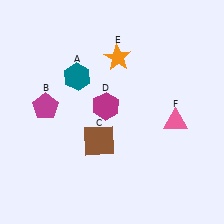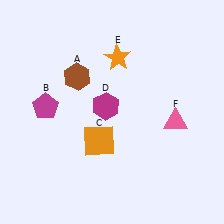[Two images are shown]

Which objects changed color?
A changed from teal to brown. C changed from brown to orange.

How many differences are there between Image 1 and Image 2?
There are 2 differences between the two images.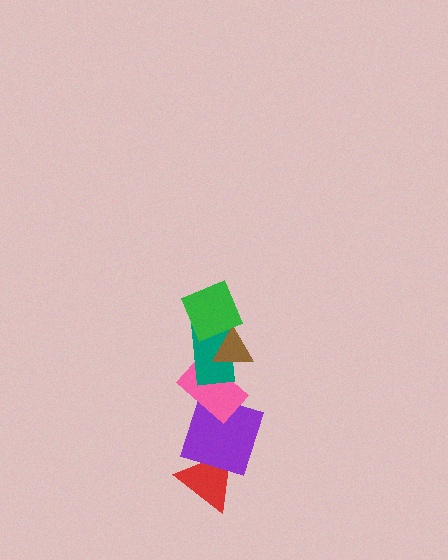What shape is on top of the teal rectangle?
The brown triangle is on top of the teal rectangle.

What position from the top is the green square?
The green square is 1st from the top.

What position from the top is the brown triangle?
The brown triangle is 2nd from the top.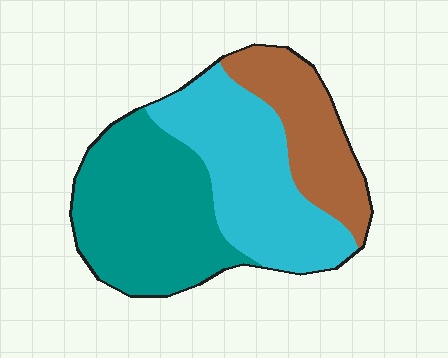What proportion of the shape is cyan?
Cyan takes up between a quarter and a half of the shape.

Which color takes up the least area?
Brown, at roughly 25%.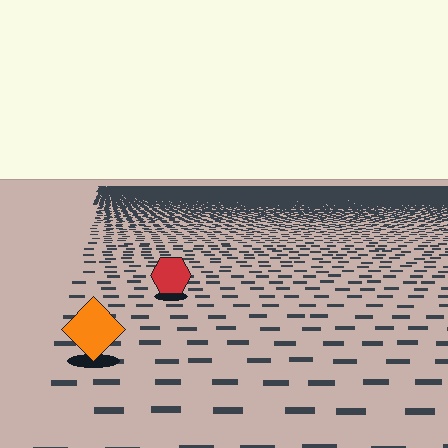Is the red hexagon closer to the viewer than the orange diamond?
No. The orange diamond is closer — you can tell from the texture gradient: the ground texture is coarser near it.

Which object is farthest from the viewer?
The red hexagon is farthest from the viewer. It appears smaller and the ground texture around it is denser.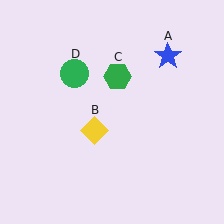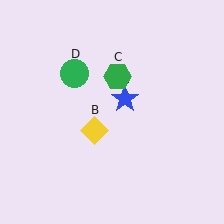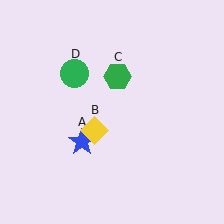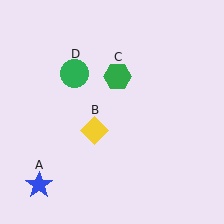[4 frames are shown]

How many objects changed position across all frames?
1 object changed position: blue star (object A).